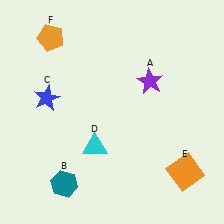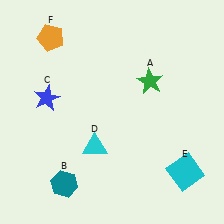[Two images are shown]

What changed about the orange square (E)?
In Image 1, E is orange. In Image 2, it changed to cyan.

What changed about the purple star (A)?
In Image 1, A is purple. In Image 2, it changed to green.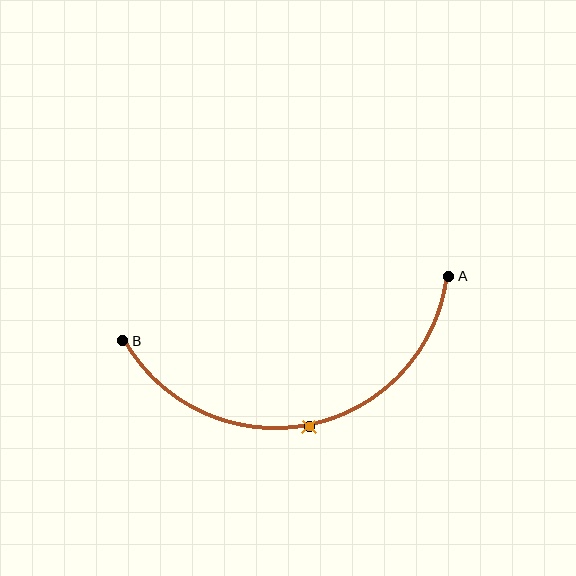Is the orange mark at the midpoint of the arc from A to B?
Yes. The orange mark lies on the arc at equal arc-length from both A and B — it is the arc midpoint.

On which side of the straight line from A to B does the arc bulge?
The arc bulges below the straight line connecting A and B.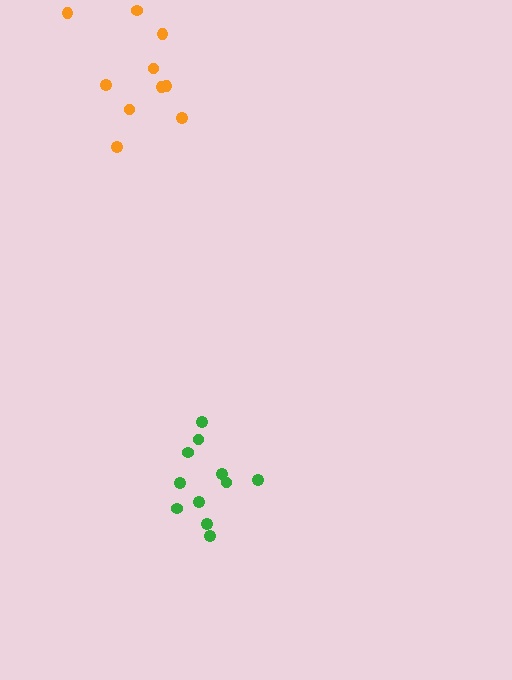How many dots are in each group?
Group 1: 10 dots, Group 2: 11 dots (21 total).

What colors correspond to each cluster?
The clusters are colored: orange, green.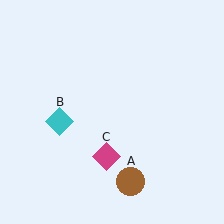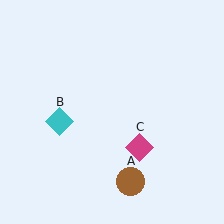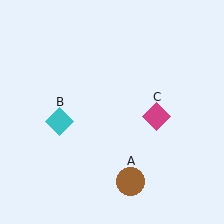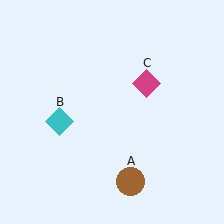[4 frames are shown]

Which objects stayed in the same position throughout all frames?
Brown circle (object A) and cyan diamond (object B) remained stationary.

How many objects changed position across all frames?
1 object changed position: magenta diamond (object C).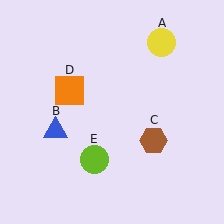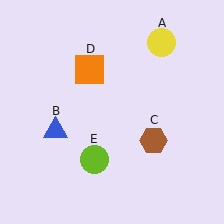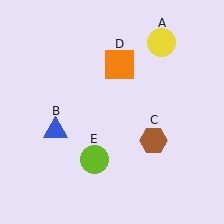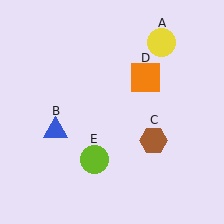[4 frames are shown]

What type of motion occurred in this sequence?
The orange square (object D) rotated clockwise around the center of the scene.